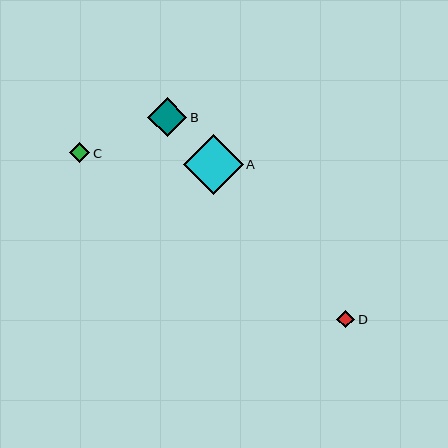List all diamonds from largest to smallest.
From largest to smallest: A, B, C, D.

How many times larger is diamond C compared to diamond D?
Diamond C is approximately 1.2 times the size of diamond D.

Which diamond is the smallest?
Diamond D is the smallest with a size of approximately 18 pixels.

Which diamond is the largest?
Diamond A is the largest with a size of approximately 60 pixels.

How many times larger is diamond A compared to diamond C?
Diamond A is approximately 2.9 times the size of diamond C.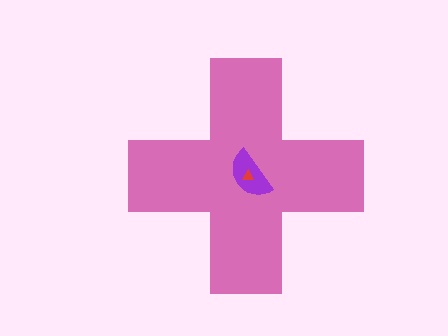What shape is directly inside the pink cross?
The purple semicircle.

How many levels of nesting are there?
3.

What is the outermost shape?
The pink cross.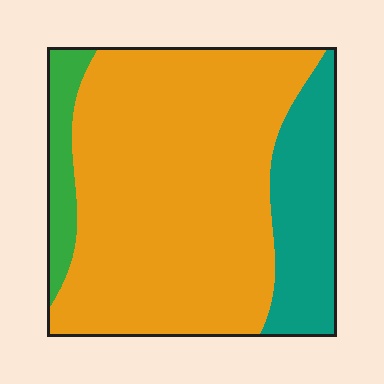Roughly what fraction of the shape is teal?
Teal covers about 20% of the shape.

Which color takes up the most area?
Orange, at roughly 70%.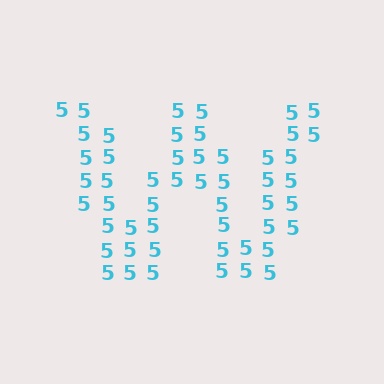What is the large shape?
The large shape is the letter W.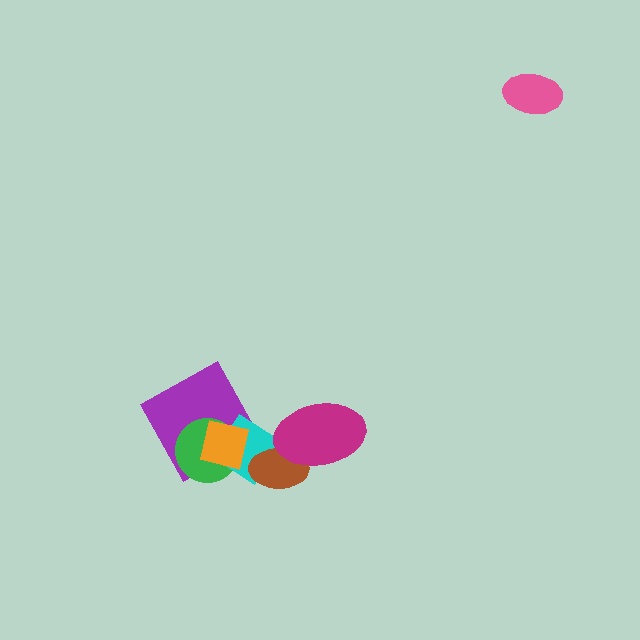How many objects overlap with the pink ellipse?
0 objects overlap with the pink ellipse.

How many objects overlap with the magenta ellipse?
1 object overlaps with the magenta ellipse.